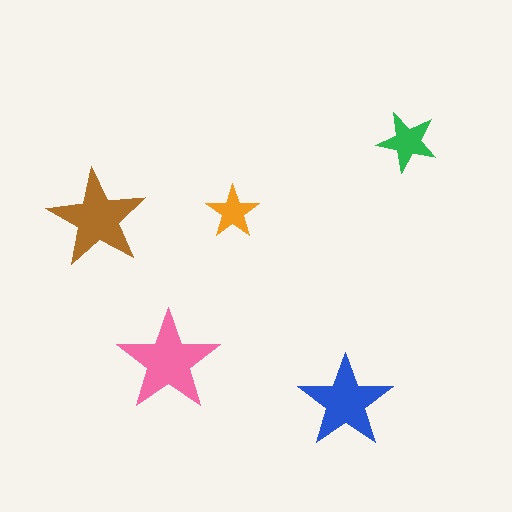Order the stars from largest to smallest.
the pink one, the brown one, the blue one, the green one, the orange one.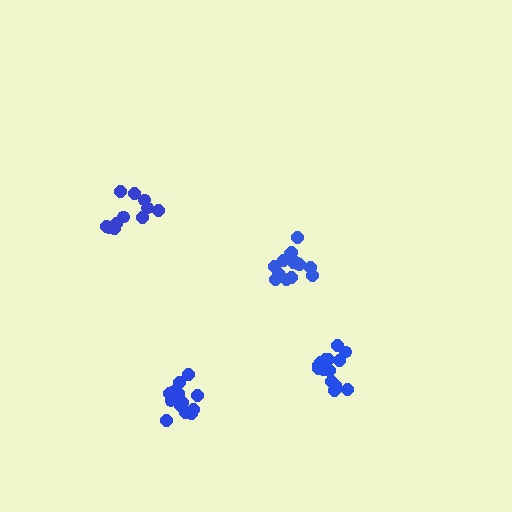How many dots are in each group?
Group 1: 14 dots, Group 2: 11 dots, Group 3: 15 dots, Group 4: 15 dots (55 total).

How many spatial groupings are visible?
There are 4 spatial groupings.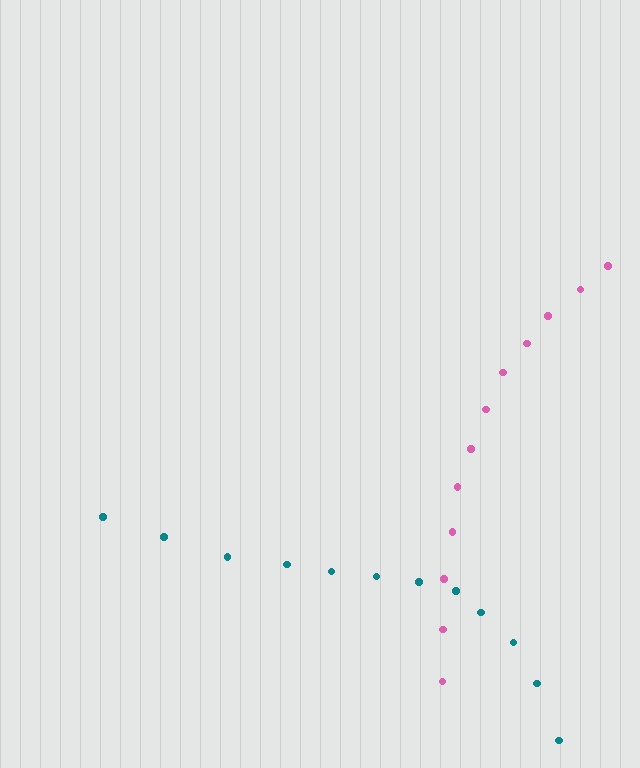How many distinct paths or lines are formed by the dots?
There are 2 distinct paths.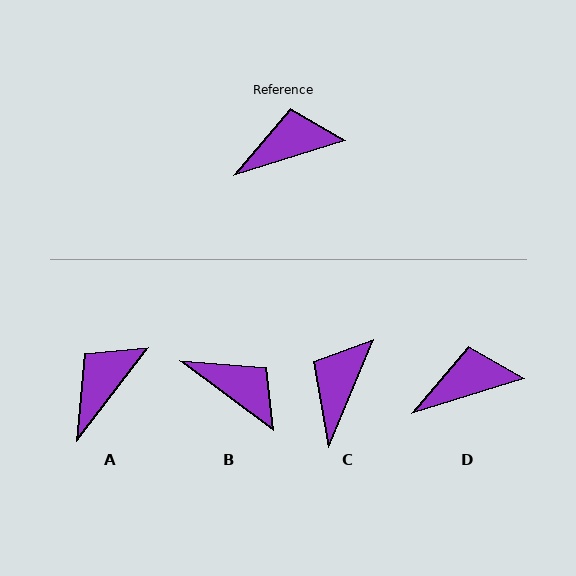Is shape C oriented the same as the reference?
No, it is off by about 50 degrees.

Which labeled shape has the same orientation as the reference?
D.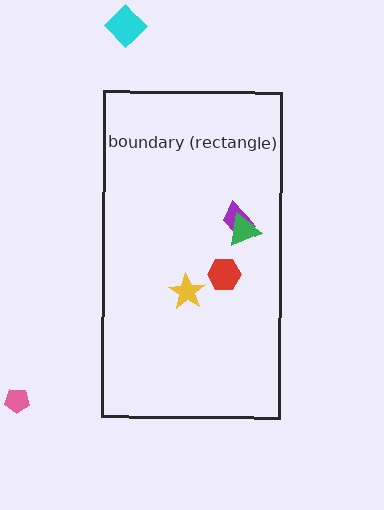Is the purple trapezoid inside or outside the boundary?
Inside.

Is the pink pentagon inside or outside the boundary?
Outside.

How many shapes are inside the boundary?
4 inside, 2 outside.